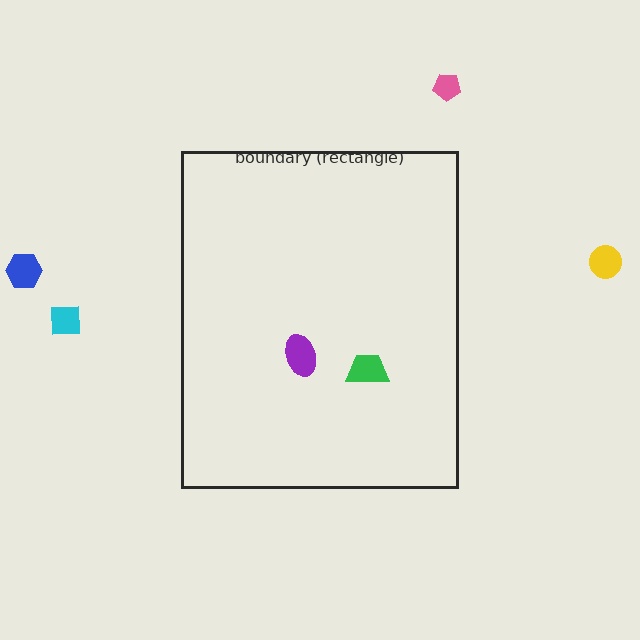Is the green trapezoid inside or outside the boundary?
Inside.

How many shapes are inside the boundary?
2 inside, 4 outside.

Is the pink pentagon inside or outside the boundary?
Outside.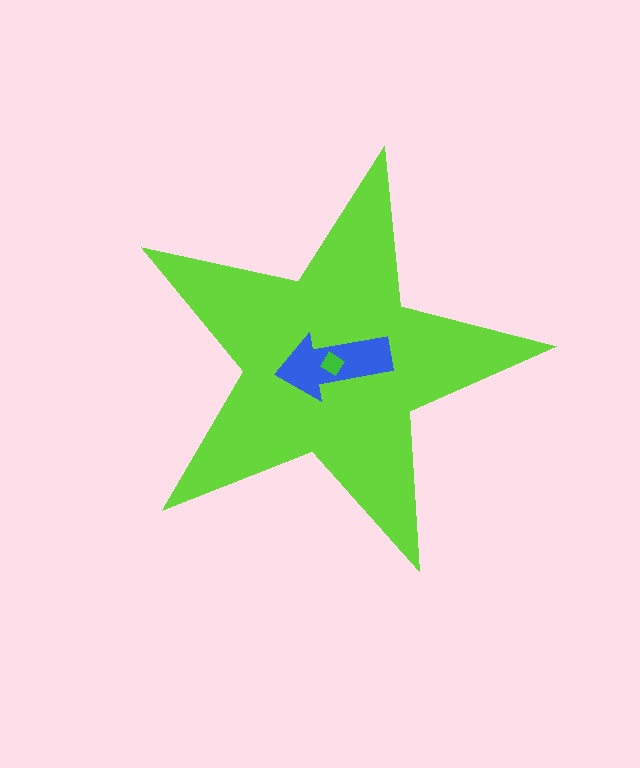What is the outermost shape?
The lime star.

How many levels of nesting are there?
3.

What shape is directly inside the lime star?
The blue arrow.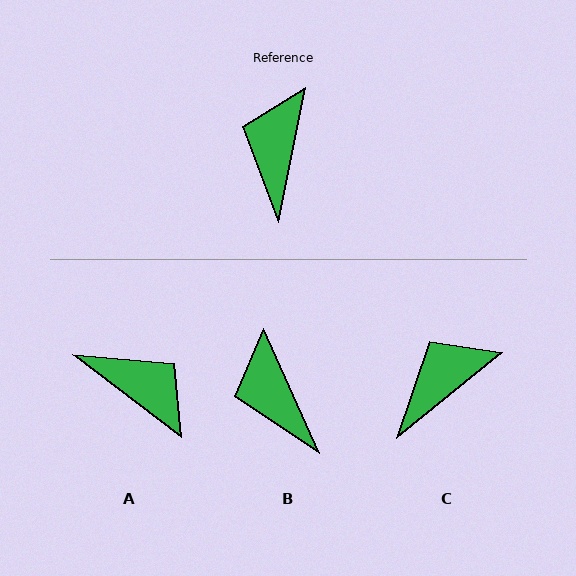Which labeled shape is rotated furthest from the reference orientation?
A, about 116 degrees away.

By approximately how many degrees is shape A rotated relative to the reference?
Approximately 116 degrees clockwise.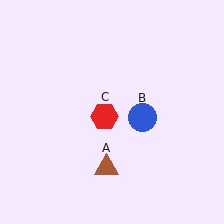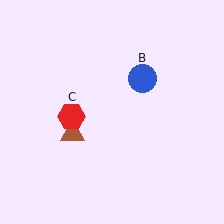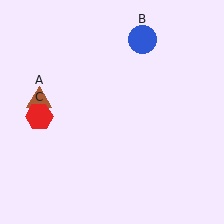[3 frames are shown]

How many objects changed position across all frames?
3 objects changed position: brown triangle (object A), blue circle (object B), red hexagon (object C).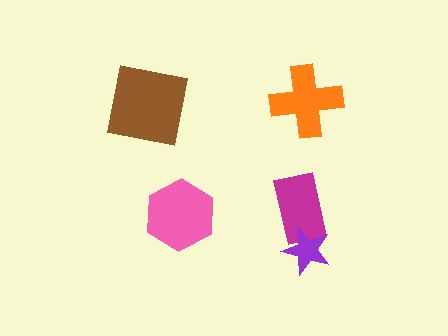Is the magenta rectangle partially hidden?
Yes, it is partially covered by another shape.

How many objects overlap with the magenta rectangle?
1 object overlaps with the magenta rectangle.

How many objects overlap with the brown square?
0 objects overlap with the brown square.